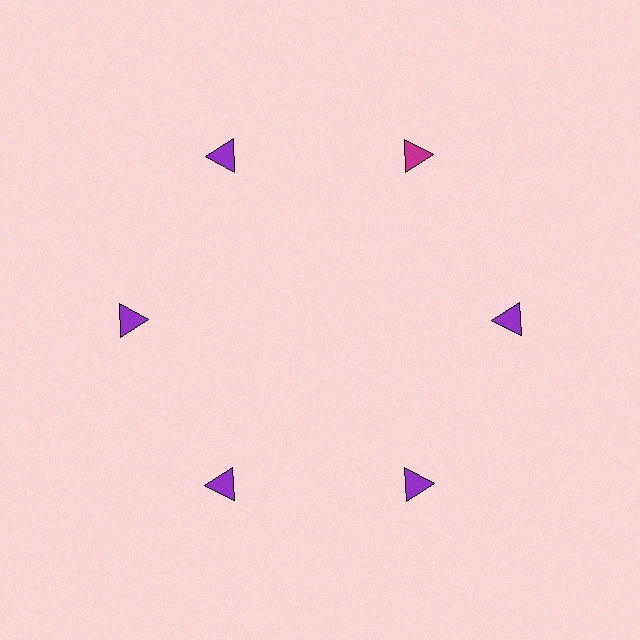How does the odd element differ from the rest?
It has a different color: magenta instead of purple.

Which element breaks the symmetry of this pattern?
The magenta triangle at roughly the 1 o'clock position breaks the symmetry. All other shapes are purple triangles.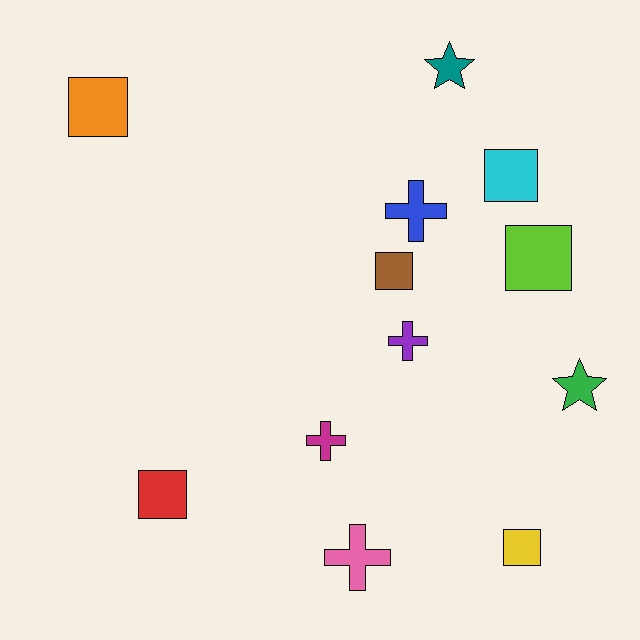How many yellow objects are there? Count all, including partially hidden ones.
There is 1 yellow object.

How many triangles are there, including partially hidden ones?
There are no triangles.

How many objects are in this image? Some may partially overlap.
There are 12 objects.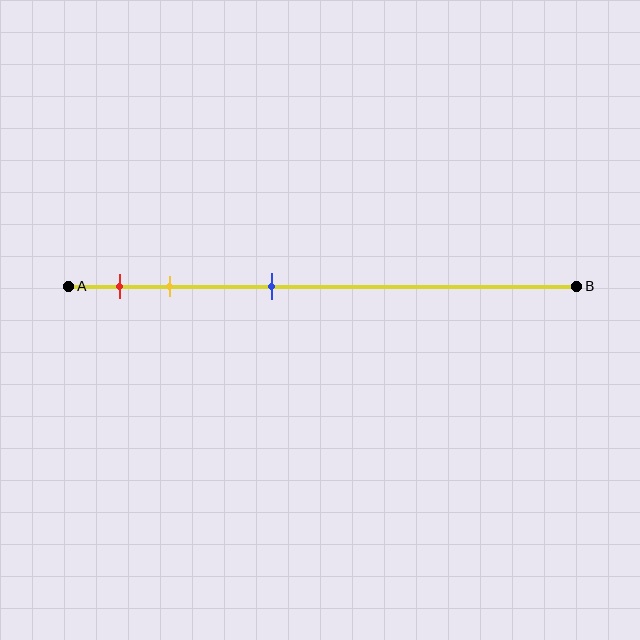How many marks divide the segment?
There are 3 marks dividing the segment.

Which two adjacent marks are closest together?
The red and yellow marks are the closest adjacent pair.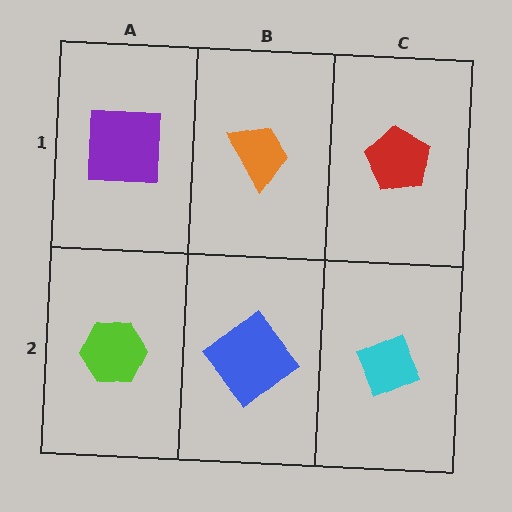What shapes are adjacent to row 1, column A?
A lime hexagon (row 2, column A), an orange trapezoid (row 1, column B).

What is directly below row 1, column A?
A lime hexagon.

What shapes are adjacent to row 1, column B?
A blue diamond (row 2, column B), a purple square (row 1, column A), a red pentagon (row 1, column C).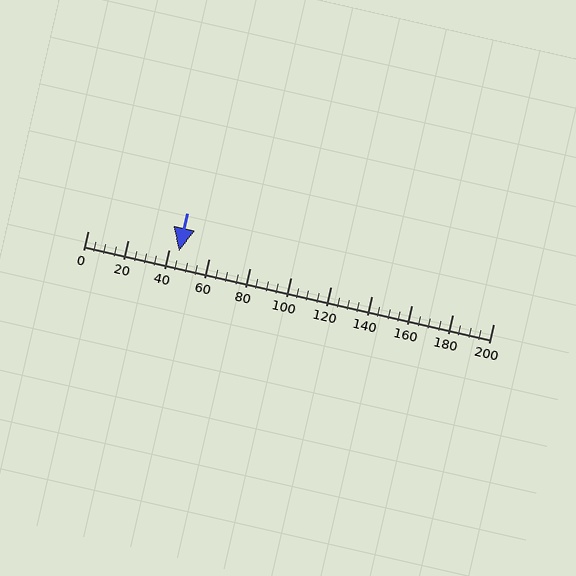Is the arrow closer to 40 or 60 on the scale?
The arrow is closer to 40.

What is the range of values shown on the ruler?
The ruler shows values from 0 to 200.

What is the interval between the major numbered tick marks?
The major tick marks are spaced 20 units apart.